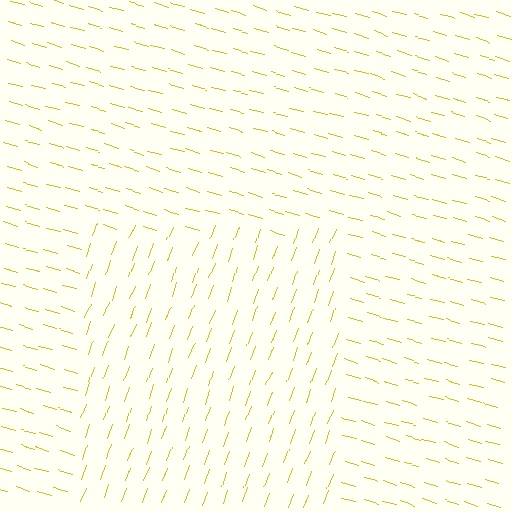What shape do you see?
I see a rectangle.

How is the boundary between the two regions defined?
The boundary is defined purely by a change in line orientation (approximately 86 degrees difference). All lines are the same color and thickness.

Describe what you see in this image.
The image is filled with small yellow line segments. A rectangle region in the image has lines oriented differently from the surrounding lines, creating a visible texture boundary.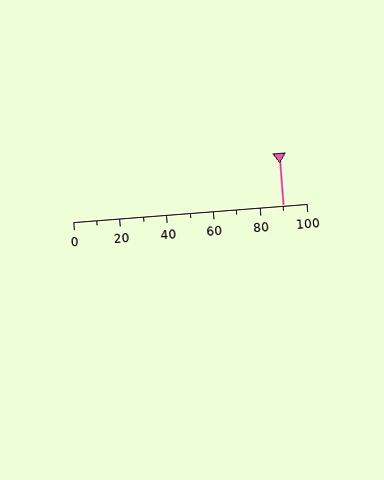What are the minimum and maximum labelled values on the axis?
The axis runs from 0 to 100.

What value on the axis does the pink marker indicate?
The marker indicates approximately 90.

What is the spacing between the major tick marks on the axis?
The major ticks are spaced 20 apart.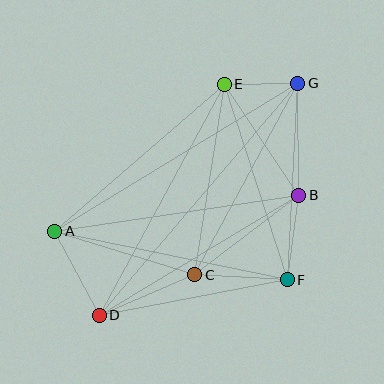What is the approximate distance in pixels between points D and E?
The distance between D and E is approximately 263 pixels.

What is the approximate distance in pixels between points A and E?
The distance between A and E is approximately 224 pixels.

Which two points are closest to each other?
Points E and G are closest to each other.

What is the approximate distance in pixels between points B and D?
The distance between B and D is approximately 233 pixels.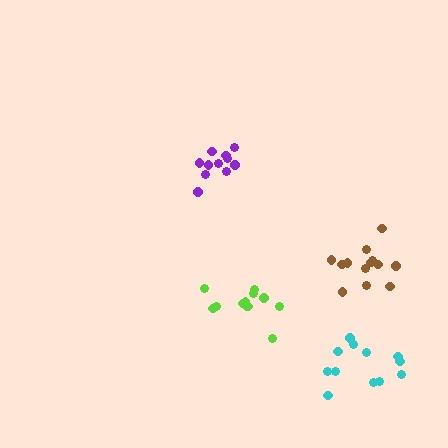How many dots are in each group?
Group 1: 13 dots, Group 2: 12 dots, Group 3: 11 dots, Group 4: 12 dots (48 total).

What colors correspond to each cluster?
The clusters are colored: brown, lime, purple, cyan.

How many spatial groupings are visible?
There are 4 spatial groupings.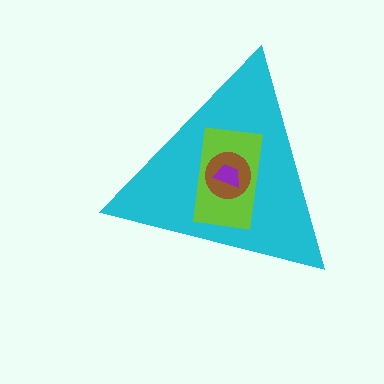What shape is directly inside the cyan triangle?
The lime rectangle.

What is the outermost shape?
The cyan triangle.